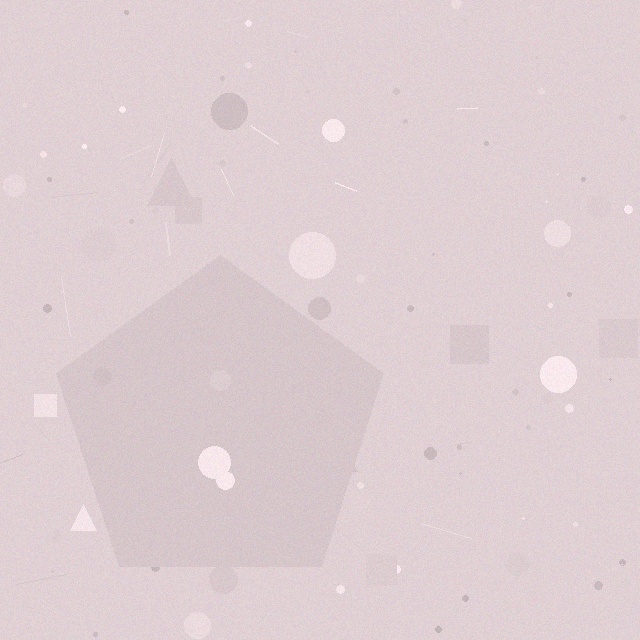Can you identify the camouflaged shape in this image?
The camouflaged shape is a pentagon.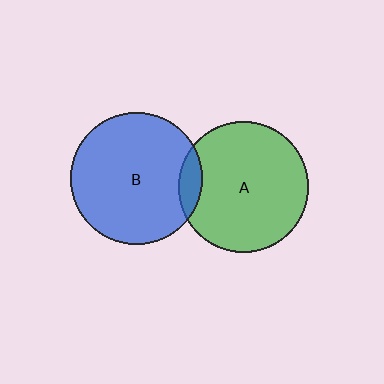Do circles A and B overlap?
Yes.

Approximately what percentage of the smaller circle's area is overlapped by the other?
Approximately 10%.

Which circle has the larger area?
Circle B (blue).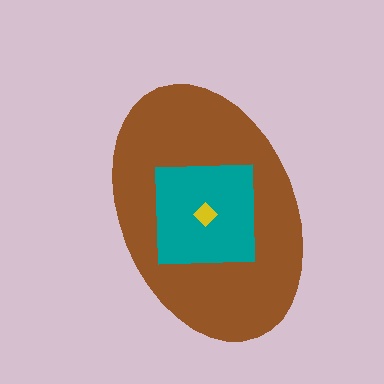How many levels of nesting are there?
3.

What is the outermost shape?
The brown ellipse.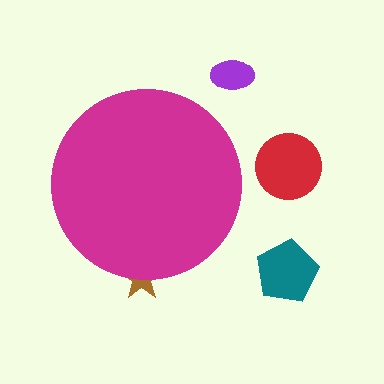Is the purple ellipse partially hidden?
No, the purple ellipse is fully visible.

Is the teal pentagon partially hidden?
No, the teal pentagon is fully visible.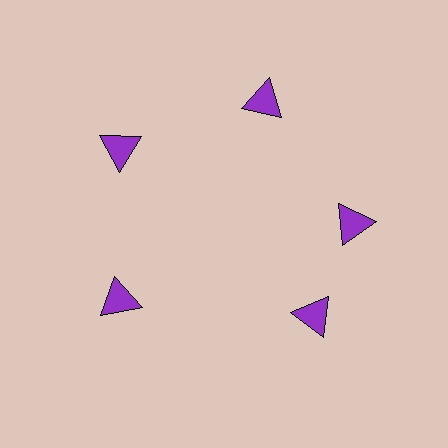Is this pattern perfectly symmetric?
No. The 5 purple triangles are arranged in a ring, but one element near the 5 o'clock position is rotated out of alignment along the ring, breaking the 5-fold rotational symmetry.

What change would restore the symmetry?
The symmetry would be restored by rotating it back into even spacing with its neighbors so that all 5 triangles sit at equal angles and equal distance from the center.